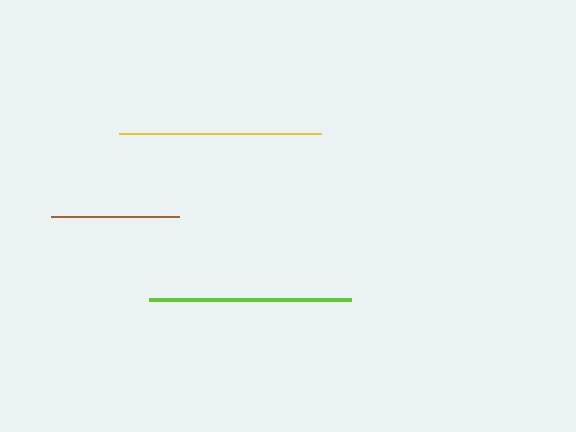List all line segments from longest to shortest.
From longest to shortest: lime, yellow, brown.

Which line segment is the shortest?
The brown line is the shortest at approximately 129 pixels.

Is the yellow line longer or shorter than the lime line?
The lime line is longer than the yellow line.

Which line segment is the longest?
The lime line is the longest at approximately 202 pixels.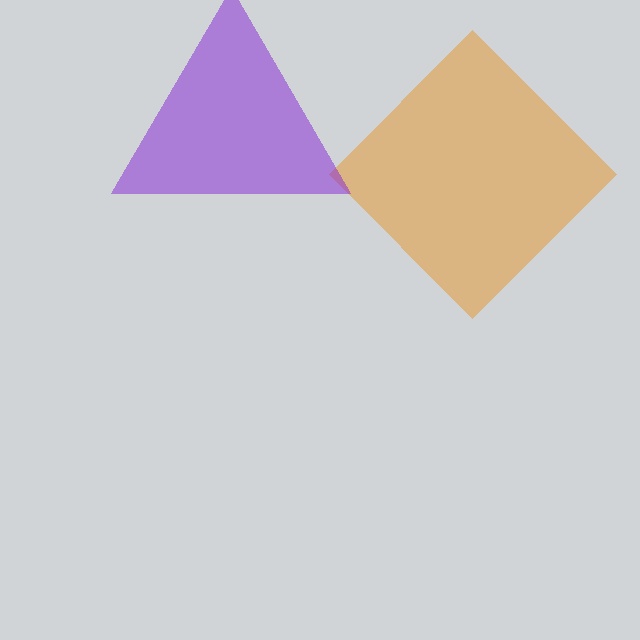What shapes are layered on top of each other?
The layered shapes are: an orange diamond, a purple triangle.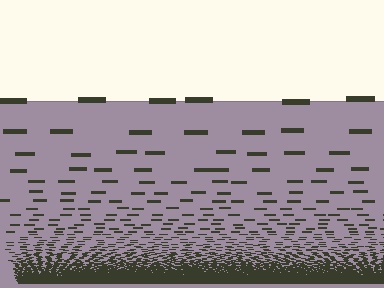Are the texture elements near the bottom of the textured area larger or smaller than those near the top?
Smaller. The gradient is inverted — elements near the bottom are smaller and denser.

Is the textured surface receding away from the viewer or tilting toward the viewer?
The surface appears to tilt toward the viewer. Texture elements get larger and sparser toward the top.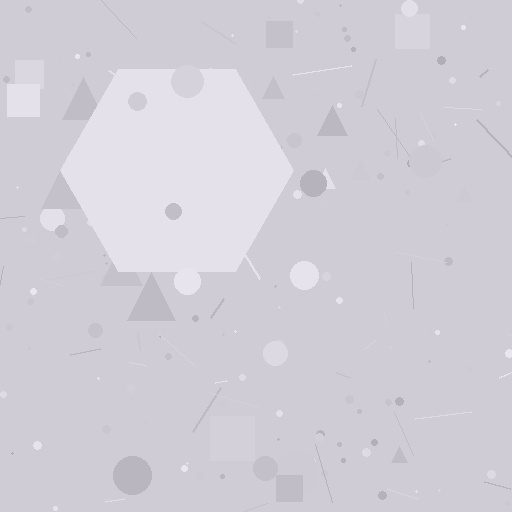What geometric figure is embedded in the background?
A hexagon is embedded in the background.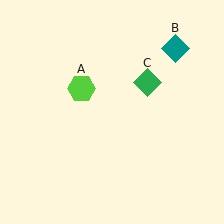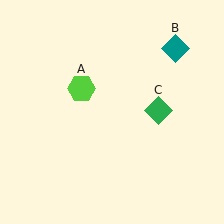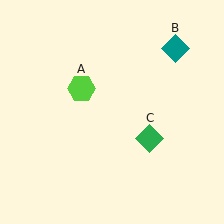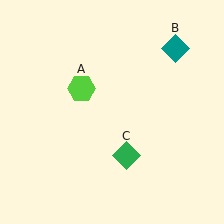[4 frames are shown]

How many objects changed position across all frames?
1 object changed position: green diamond (object C).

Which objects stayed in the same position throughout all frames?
Lime hexagon (object A) and teal diamond (object B) remained stationary.